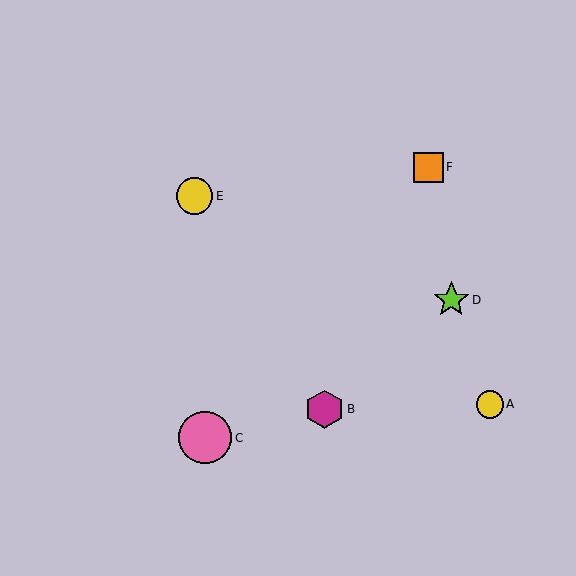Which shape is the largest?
The pink circle (labeled C) is the largest.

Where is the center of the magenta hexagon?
The center of the magenta hexagon is at (325, 409).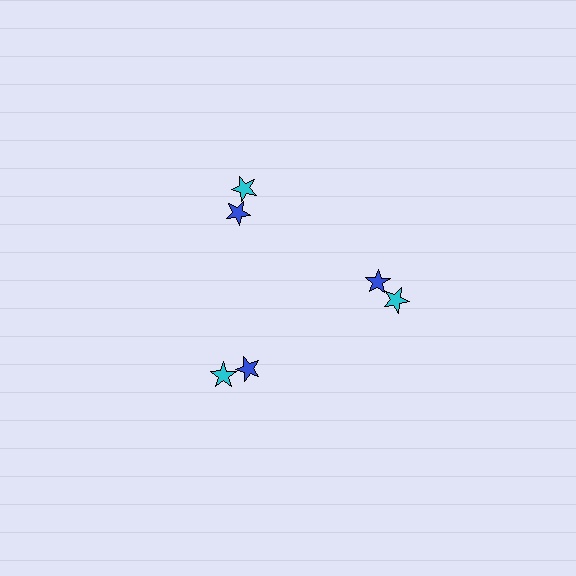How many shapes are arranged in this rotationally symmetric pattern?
There are 6 shapes, arranged in 3 groups of 2.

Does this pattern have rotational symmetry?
Yes, this pattern has 3-fold rotational symmetry. It looks the same after rotating 120 degrees around the center.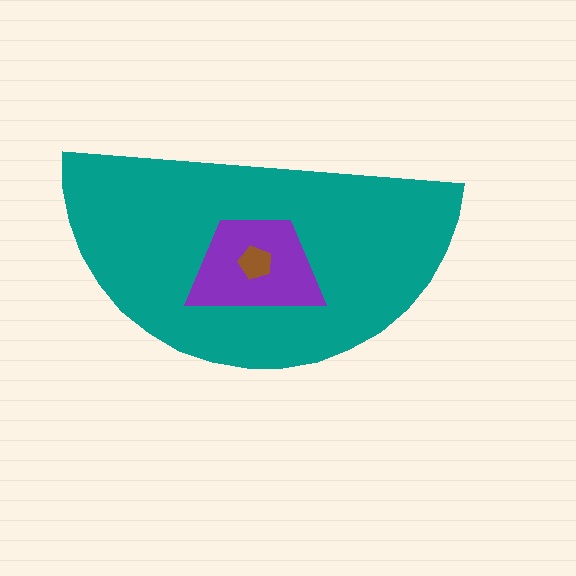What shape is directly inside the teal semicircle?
The purple trapezoid.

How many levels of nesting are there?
3.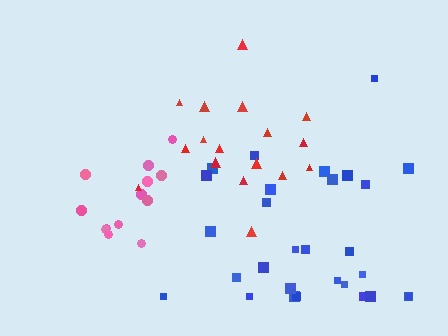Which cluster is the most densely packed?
Pink.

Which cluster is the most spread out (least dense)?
Blue.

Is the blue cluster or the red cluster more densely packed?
Red.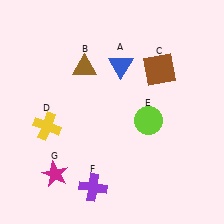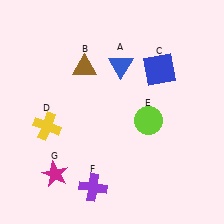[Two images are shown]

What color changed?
The square (C) changed from brown in Image 1 to blue in Image 2.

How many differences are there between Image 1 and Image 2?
There is 1 difference between the two images.